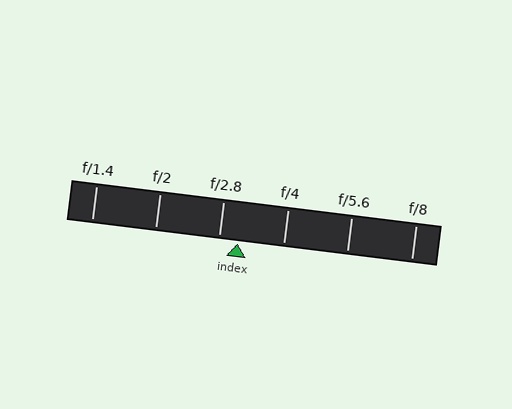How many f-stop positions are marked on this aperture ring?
There are 6 f-stop positions marked.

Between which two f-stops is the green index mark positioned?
The index mark is between f/2.8 and f/4.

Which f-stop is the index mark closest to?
The index mark is closest to f/2.8.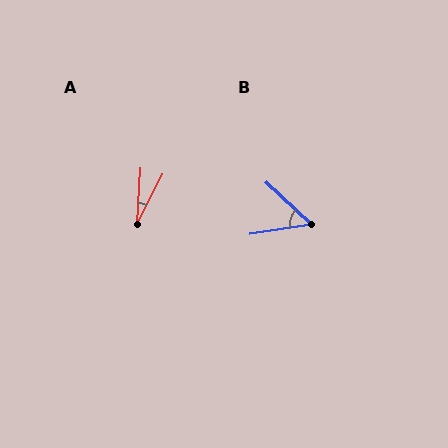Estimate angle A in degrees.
Approximately 23 degrees.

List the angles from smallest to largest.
A (23°), B (51°).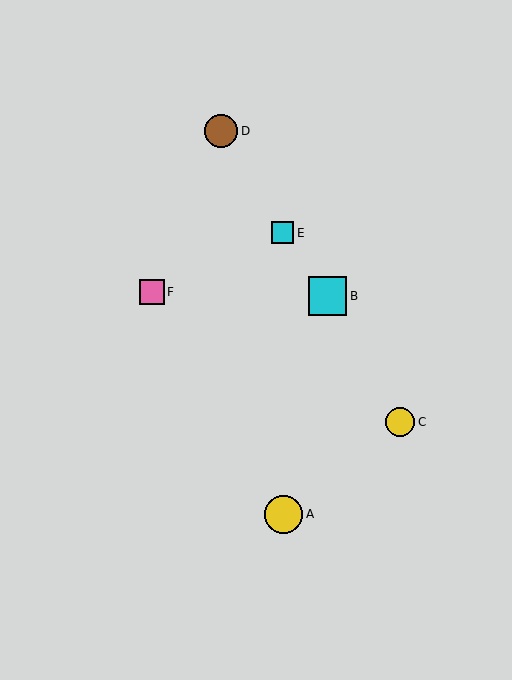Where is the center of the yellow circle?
The center of the yellow circle is at (284, 514).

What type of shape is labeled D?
Shape D is a brown circle.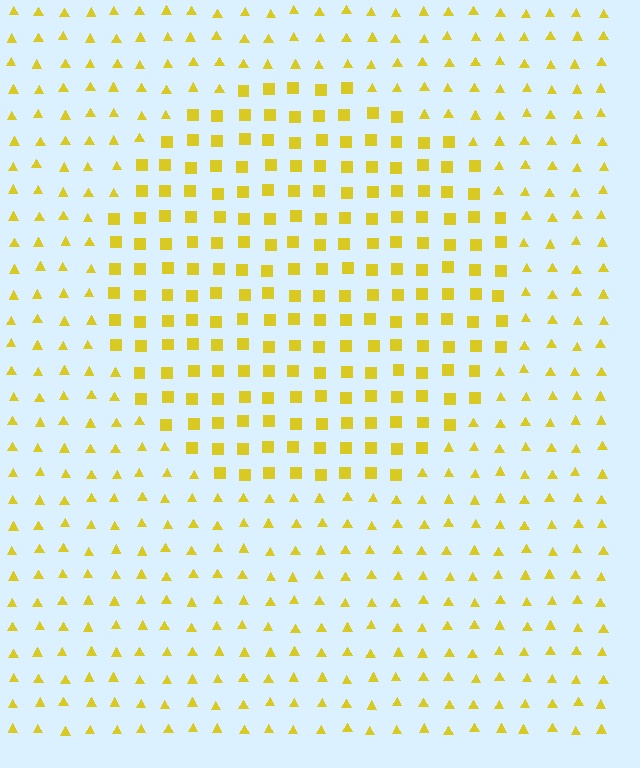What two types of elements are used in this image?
The image uses squares inside the circle region and triangles outside it.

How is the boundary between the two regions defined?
The boundary is defined by a change in element shape: squares inside vs. triangles outside. All elements share the same color and spacing.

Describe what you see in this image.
The image is filled with small yellow elements arranged in a uniform grid. A circle-shaped region contains squares, while the surrounding area contains triangles. The boundary is defined purely by the change in element shape.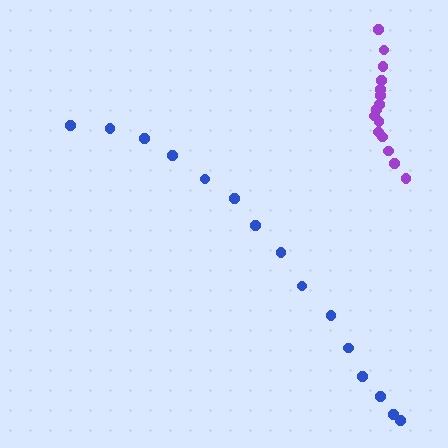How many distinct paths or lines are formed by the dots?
There are 2 distinct paths.